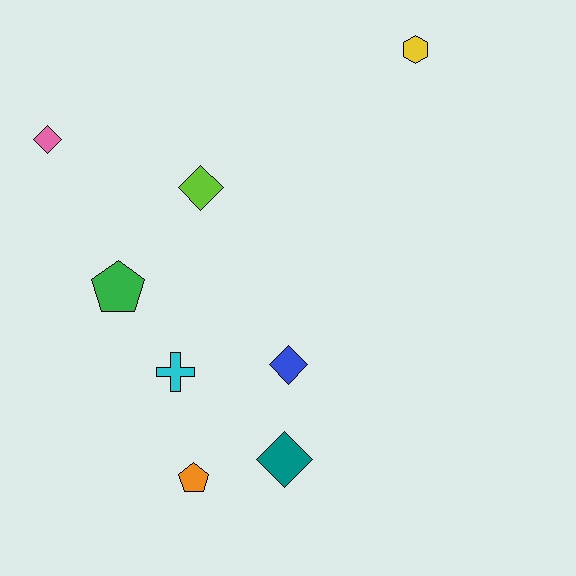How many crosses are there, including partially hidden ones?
There is 1 cross.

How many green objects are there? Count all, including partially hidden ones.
There is 1 green object.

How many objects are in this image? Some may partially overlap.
There are 8 objects.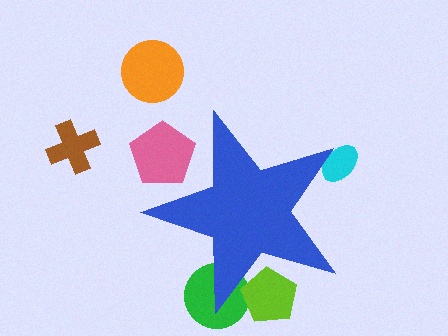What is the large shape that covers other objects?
A blue star.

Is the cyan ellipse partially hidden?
Yes, the cyan ellipse is partially hidden behind the blue star.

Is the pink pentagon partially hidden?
Yes, the pink pentagon is partially hidden behind the blue star.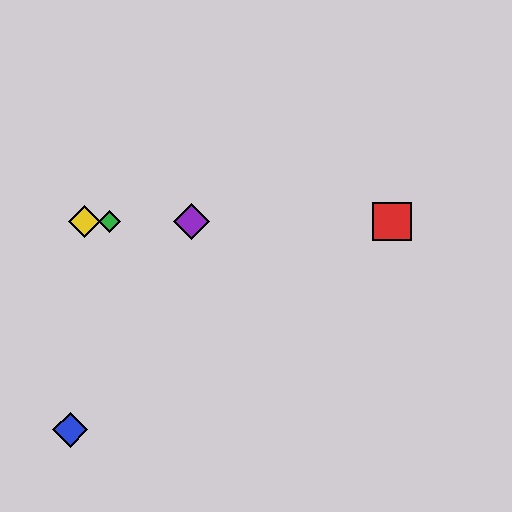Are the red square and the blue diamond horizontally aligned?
No, the red square is at y≈221 and the blue diamond is at y≈430.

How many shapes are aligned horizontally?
4 shapes (the red square, the green diamond, the yellow diamond, the purple diamond) are aligned horizontally.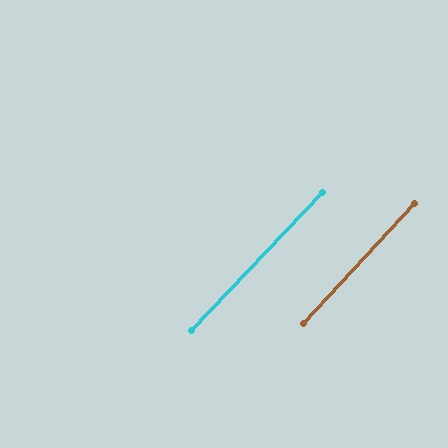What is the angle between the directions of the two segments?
Approximately 1 degree.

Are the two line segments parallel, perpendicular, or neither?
Parallel — their directions differ by only 0.8°.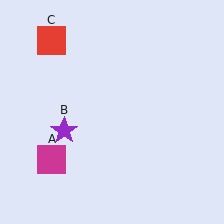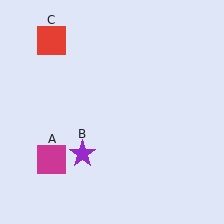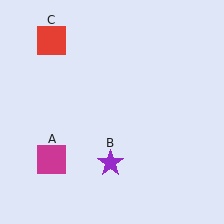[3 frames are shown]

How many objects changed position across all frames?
1 object changed position: purple star (object B).